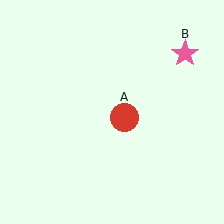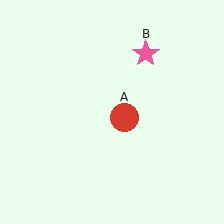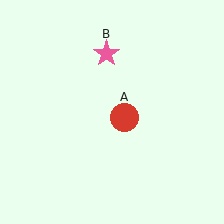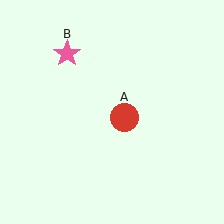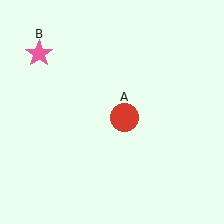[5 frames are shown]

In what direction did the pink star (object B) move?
The pink star (object B) moved left.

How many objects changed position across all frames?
1 object changed position: pink star (object B).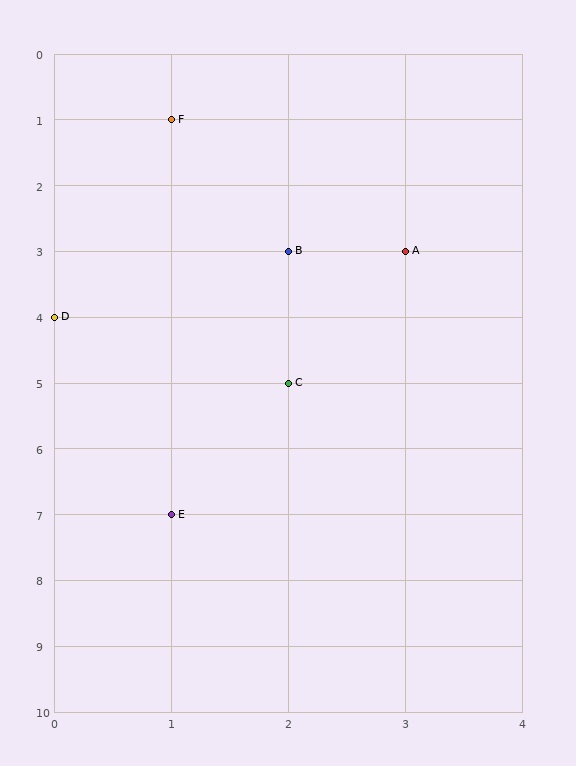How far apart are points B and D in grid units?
Points B and D are 2 columns and 1 row apart (about 2.2 grid units diagonally).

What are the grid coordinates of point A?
Point A is at grid coordinates (3, 3).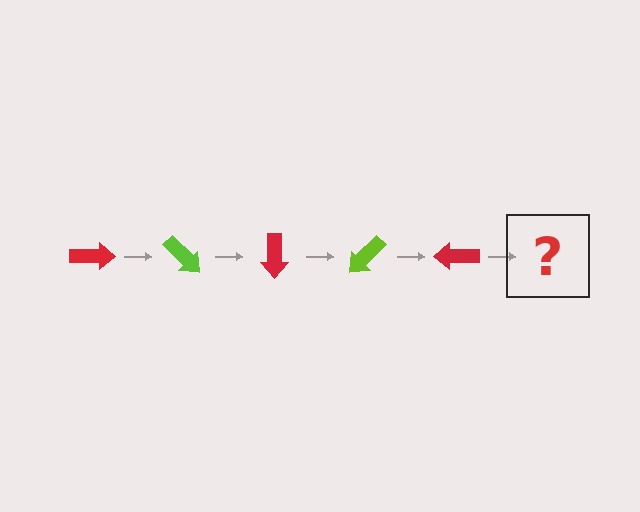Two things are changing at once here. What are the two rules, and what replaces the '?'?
The two rules are that it rotates 45 degrees each step and the color cycles through red and lime. The '?' should be a lime arrow, rotated 225 degrees from the start.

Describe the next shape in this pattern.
It should be a lime arrow, rotated 225 degrees from the start.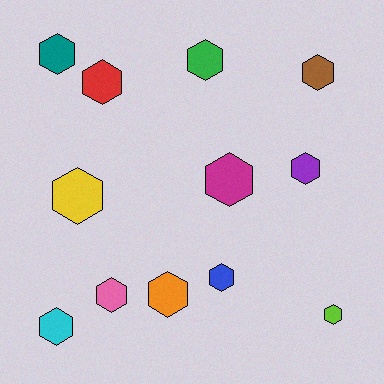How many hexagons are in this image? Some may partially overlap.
There are 12 hexagons.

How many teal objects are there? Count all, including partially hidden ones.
There is 1 teal object.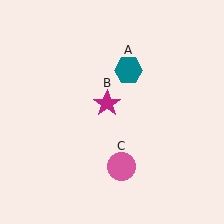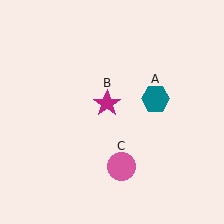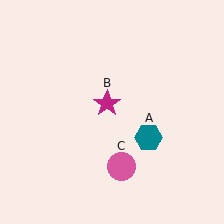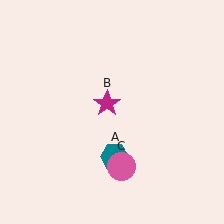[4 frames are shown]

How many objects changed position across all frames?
1 object changed position: teal hexagon (object A).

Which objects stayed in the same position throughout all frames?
Magenta star (object B) and pink circle (object C) remained stationary.